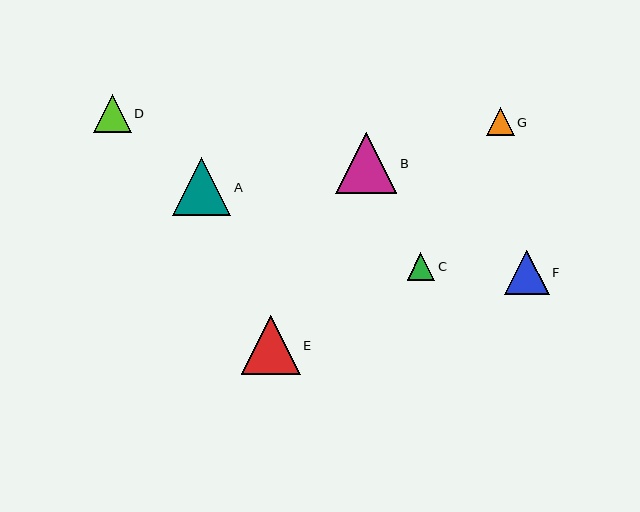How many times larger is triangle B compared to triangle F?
Triangle B is approximately 1.4 times the size of triangle F.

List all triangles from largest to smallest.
From largest to smallest: B, E, A, F, D, G, C.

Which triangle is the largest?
Triangle B is the largest with a size of approximately 61 pixels.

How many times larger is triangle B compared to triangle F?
Triangle B is approximately 1.4 times the size of triangle F.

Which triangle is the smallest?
Triangle C is the smallest with a size of approximately 28 pixels.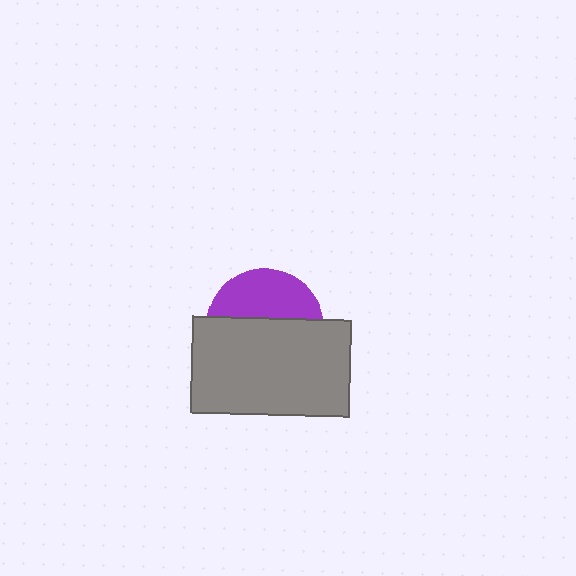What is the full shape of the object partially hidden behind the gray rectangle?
The partially hidden object is a purple circle.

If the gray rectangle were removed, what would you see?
You would see the complete purple circle.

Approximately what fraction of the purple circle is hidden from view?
Roughly 61% of the purple circle is hidden behind the gray rectangle.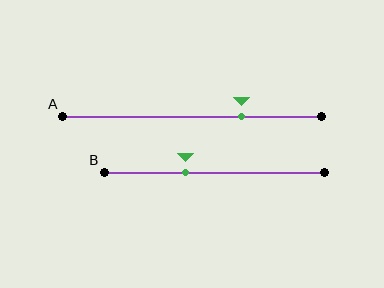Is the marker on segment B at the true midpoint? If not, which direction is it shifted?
No, the marker on segment B is shifted to the left by about 13% of the segment length.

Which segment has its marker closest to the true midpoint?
Segment B has its marker closest to the true midpoint.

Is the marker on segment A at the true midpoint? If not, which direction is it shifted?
No, the marker on segment A is shifted to the right by about 19% of the segment length.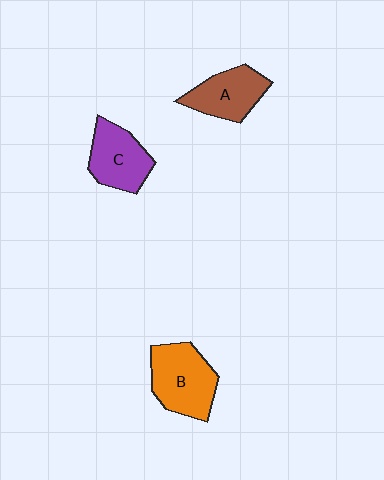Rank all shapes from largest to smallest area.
From largest to smallest: B (orange), C (purple), A (brown).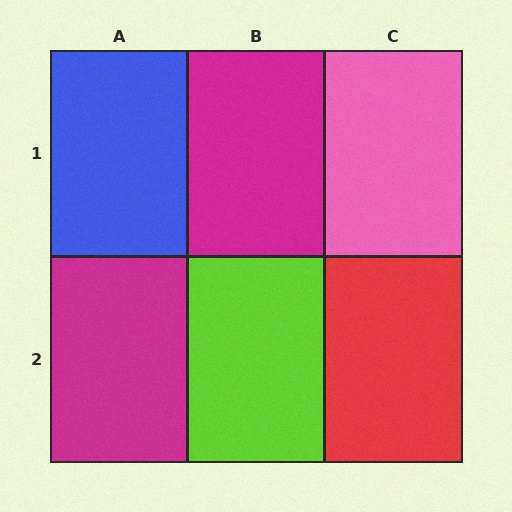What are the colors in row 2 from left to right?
Magenta, lime, red.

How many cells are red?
1 cell is red.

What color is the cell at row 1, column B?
Magenta.